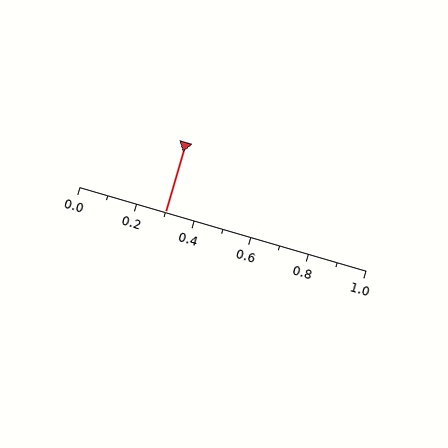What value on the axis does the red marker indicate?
The marker indicates approximately 0.3.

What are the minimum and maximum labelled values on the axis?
The axis runs from 0.0 to 1.0.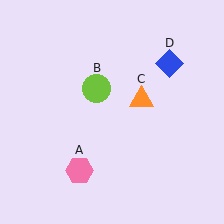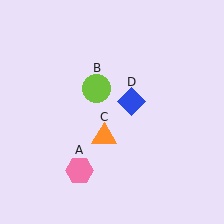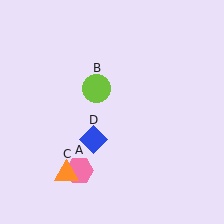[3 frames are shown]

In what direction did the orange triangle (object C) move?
The orange triangle (object C) moved down and to the left.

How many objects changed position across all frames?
2 objects changed position: orange triangle (object C), blue diamond (object D).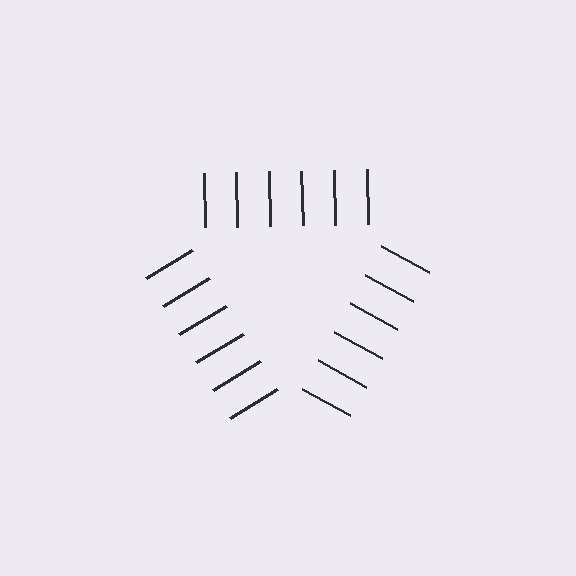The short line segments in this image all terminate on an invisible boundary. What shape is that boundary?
An illusory triangle — the line segments terminate on its edges but no continuous stroke is drawn.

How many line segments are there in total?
18 — 6 along each of the 3 edges.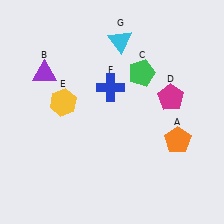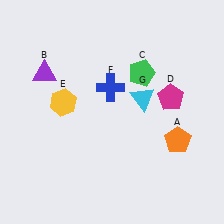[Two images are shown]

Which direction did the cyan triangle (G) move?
The cyan triangle (G) moved down.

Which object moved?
The cyan triangle (G) moved down.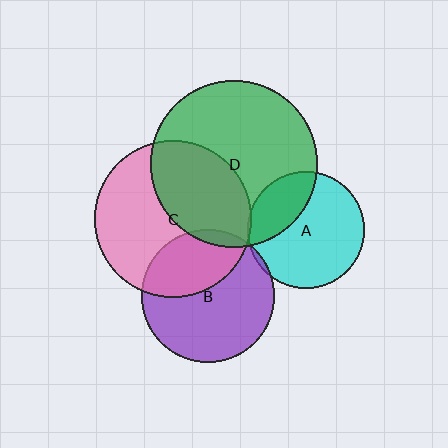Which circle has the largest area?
Circle D (green).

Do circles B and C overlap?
Yes.